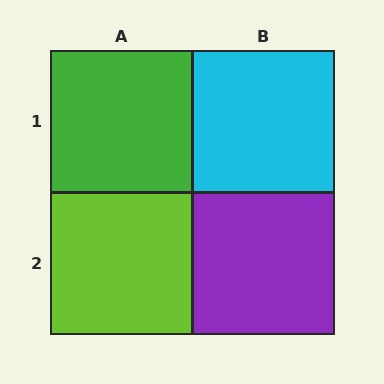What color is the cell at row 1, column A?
Green.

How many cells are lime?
1 cell is lime.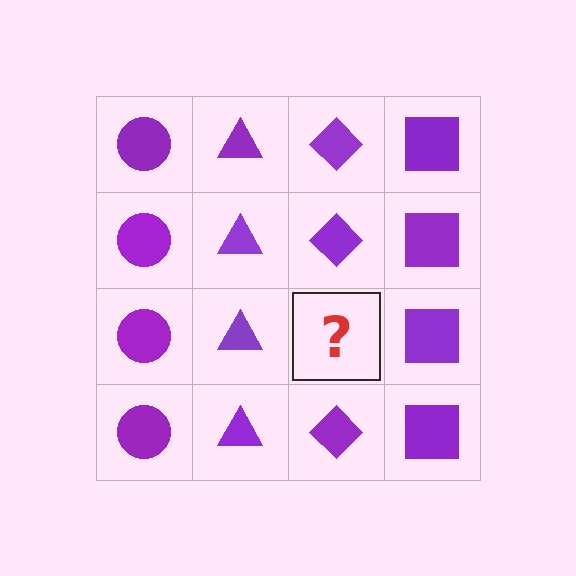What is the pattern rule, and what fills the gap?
The rule is that each column has a consistent shape. The gap should be filled with a purple diamond.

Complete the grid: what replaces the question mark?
The question mark should be replaced with a purple diamond.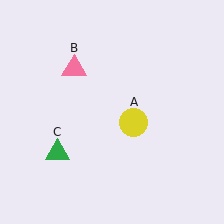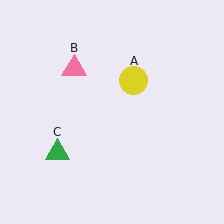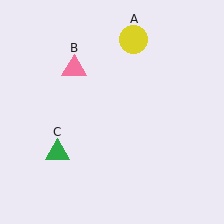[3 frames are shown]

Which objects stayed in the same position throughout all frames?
Pink triangle (object B) and green triangle (object C) remained stationary.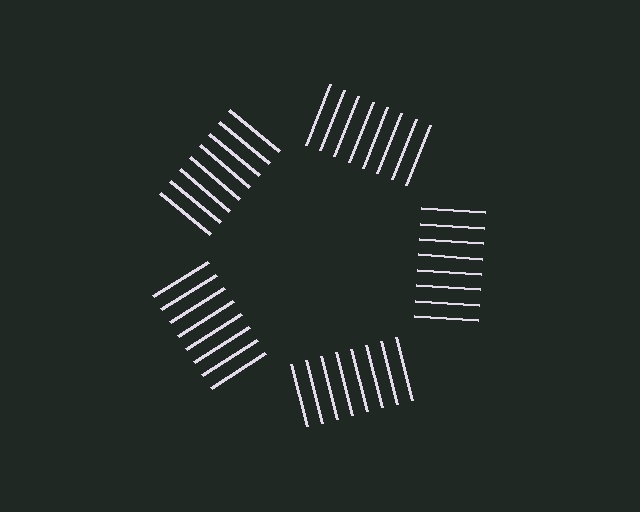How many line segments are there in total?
40 — 8 along each of the 5 edges.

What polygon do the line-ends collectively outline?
An illusory pentagon — the line segments terminate on its edges but no continuous stroke is drawn.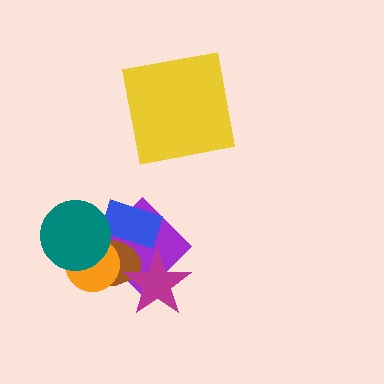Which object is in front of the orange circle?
The teal circle is in front of the orange circle.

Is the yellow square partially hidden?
No, no other shape covers it.